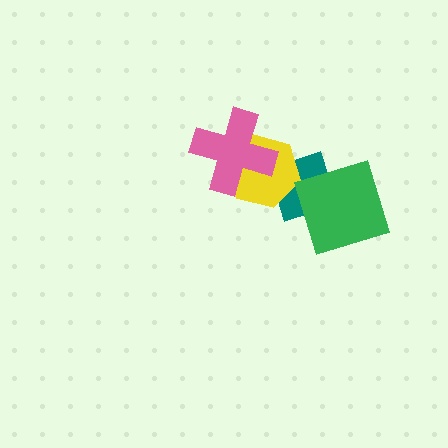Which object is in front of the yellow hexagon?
The pink cross is in front of the yellow hexagon.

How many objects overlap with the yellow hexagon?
2 objects overlap with the yellow hexagon.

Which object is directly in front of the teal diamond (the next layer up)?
The yellow hexagon is directly in front of the teal diamond.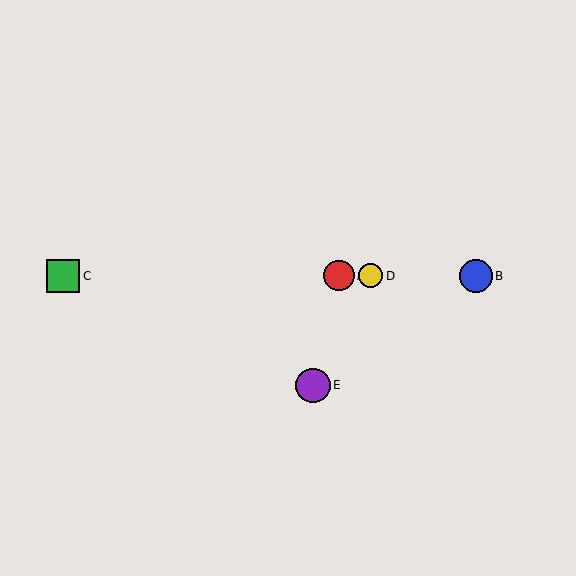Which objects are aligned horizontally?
Objects A, B, C, D are aligned horizontally.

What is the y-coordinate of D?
Object D is at y≈276.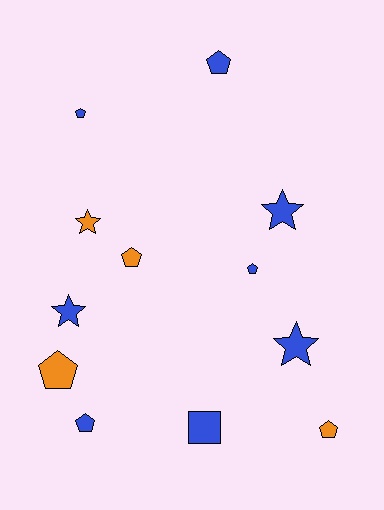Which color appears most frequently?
Blue, with 8 objects.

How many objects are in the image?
There are 12 objects.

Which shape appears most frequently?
Pentagon, with 7 objects.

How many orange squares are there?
There are no orange squares.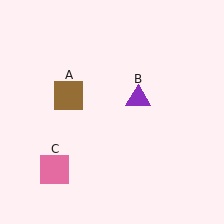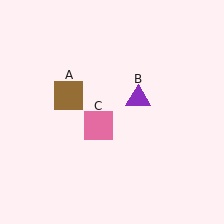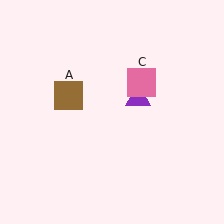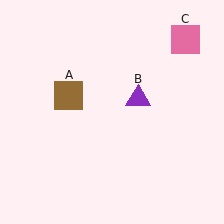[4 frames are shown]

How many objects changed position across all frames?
1 object changed position: pink square (object C).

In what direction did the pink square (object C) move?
The pink square (object C) moved up and to the right.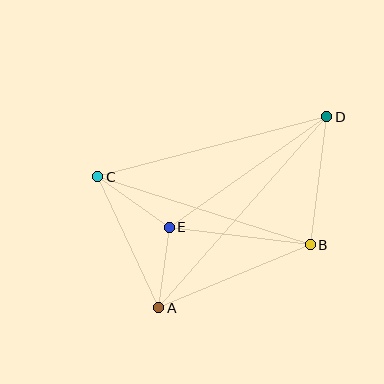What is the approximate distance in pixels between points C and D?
The distance between C and D is approximately 237 pixels.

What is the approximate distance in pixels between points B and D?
The distance between B and D is approximately 129 pixels.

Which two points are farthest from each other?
Points A and D are farthest from each other.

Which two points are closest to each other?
Points A and E are closest to each other.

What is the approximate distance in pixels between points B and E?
The distance between B and E is approximately 142 pixels.